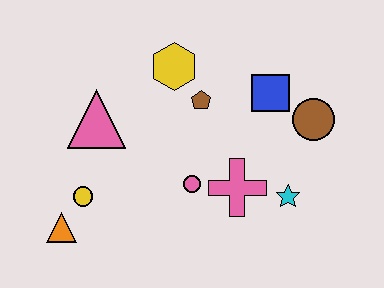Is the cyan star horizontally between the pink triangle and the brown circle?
Yes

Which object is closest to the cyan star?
The pink cross is closest to the cyan star.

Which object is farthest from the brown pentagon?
The orange triangle is farthest from the brown pentagon.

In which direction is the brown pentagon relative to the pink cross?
The brown pentagon is above the pink cross.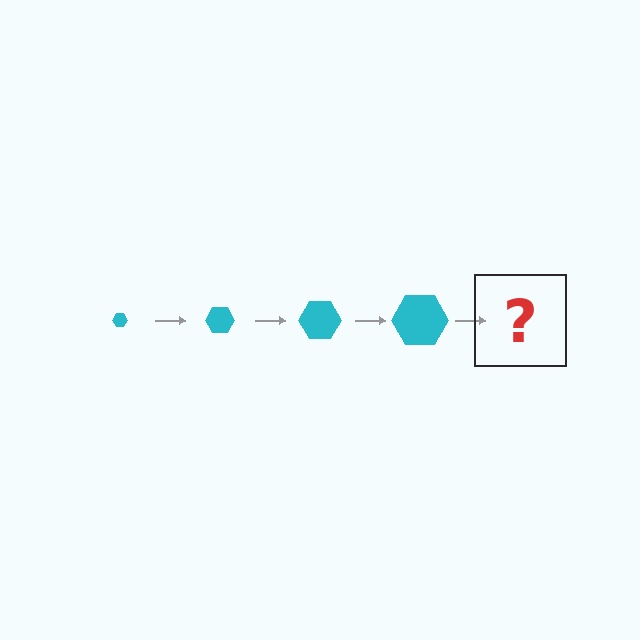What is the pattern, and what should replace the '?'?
The pattern is that the hexagon gets progressively larger each step. The '?' should be a cyan hexagon, larger than the previous one.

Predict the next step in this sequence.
The next step is a cyan hexagon, larger than the previous one.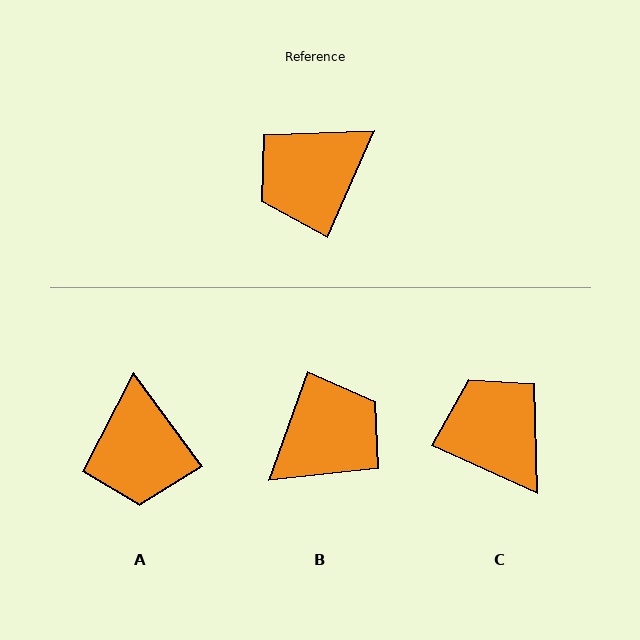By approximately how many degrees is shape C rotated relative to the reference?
Approximately 91 degrees clockwise.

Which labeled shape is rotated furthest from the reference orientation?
B, about 176 degrees away.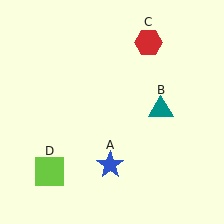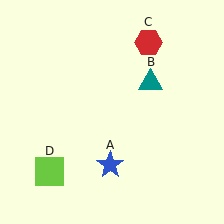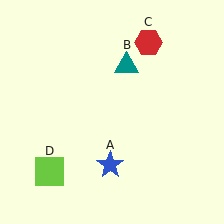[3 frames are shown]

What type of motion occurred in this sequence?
The teal triangle (object B) rotated counterclockwise around the center of the scene.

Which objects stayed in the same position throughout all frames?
Blue star (object A) and red hexagon (object C) and lime square (object D) remained stationary.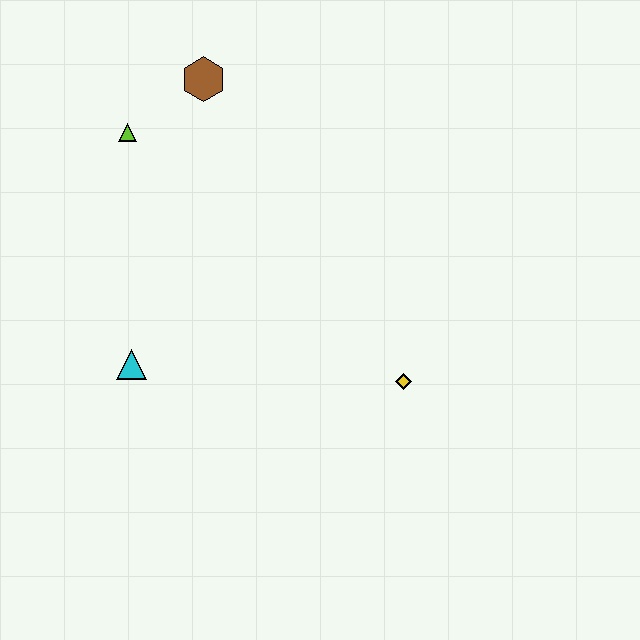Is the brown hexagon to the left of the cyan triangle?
No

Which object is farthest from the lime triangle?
The yellow diamond is farthest from the lime triangle.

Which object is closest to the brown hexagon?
The lime triangle is closest to the brown hexagon.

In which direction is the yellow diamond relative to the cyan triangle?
The yellow diamond is to the right of the cyan triangle.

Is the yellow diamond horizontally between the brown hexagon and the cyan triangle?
No